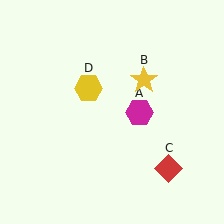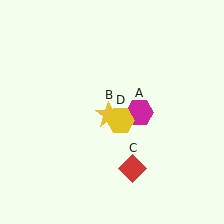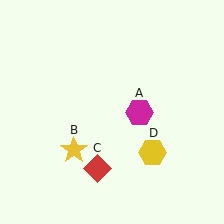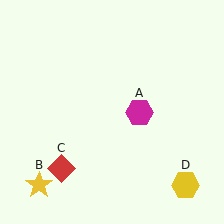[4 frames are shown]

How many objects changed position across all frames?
3 objects changed position: yellow star (object B), red diamond (object C), yellow hexagon (object D).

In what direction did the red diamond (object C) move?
The red diamond (object C) moved left.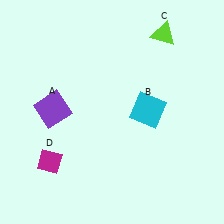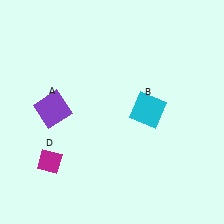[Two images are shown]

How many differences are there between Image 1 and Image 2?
There is 1 difference between the two images.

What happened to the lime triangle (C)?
The lime triangle (C) was removed in Image 2. It was in the top-right area of Image 1.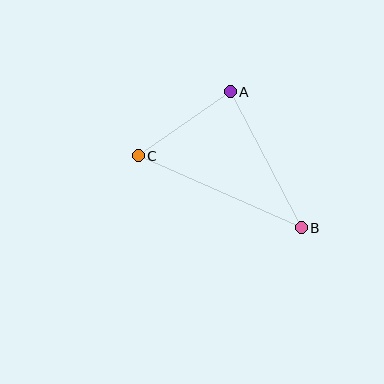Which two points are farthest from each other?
Points B and C are farthest from each other.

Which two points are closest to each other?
Points A and C are closest to each other.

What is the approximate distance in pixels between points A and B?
The distance between A and B is approximately 153 pixels.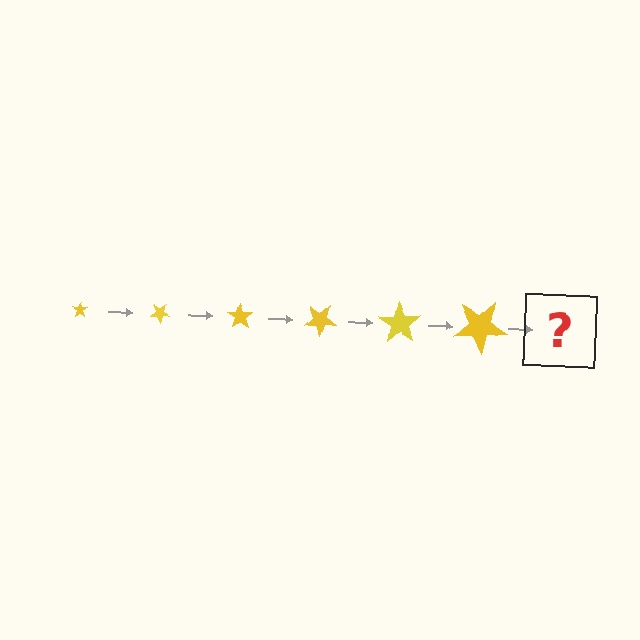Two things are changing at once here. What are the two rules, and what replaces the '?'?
The two rules are that the star grows larger each step and it rotates 35 degrees each step. The '?' should be a star, larger than the previous one and rotated 210 degrees from the start.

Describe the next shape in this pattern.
It should be a star, larger than the previous one and rotated 210 degrees from the start.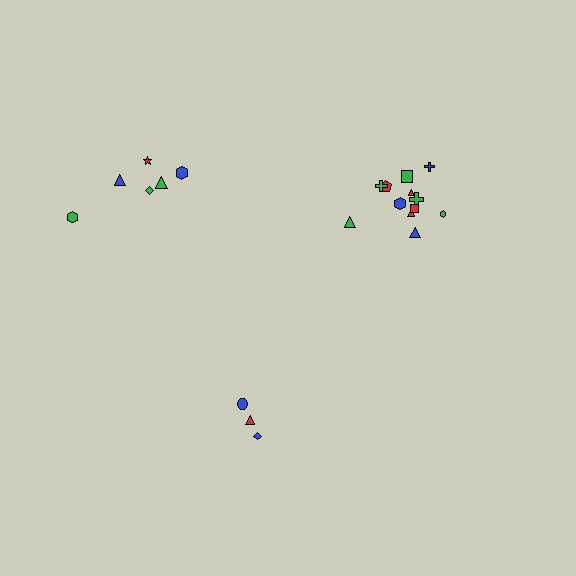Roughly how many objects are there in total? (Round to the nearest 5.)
Roughly 20 objects in total.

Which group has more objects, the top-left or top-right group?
The top-right group.